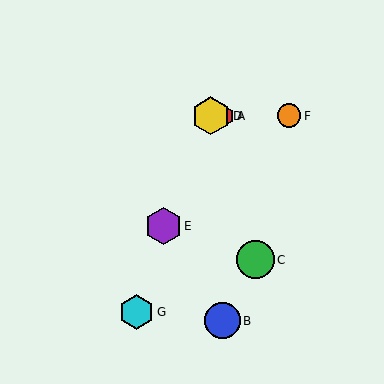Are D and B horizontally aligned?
No, D is at y≈116 and B is at y≈321.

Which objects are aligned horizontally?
Objects A, D, F are aligned horizontally.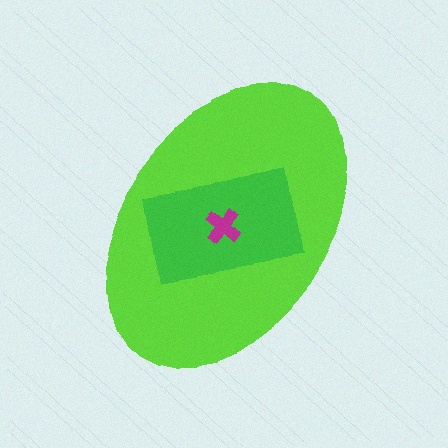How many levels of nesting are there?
3.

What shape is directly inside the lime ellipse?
The green rectangle.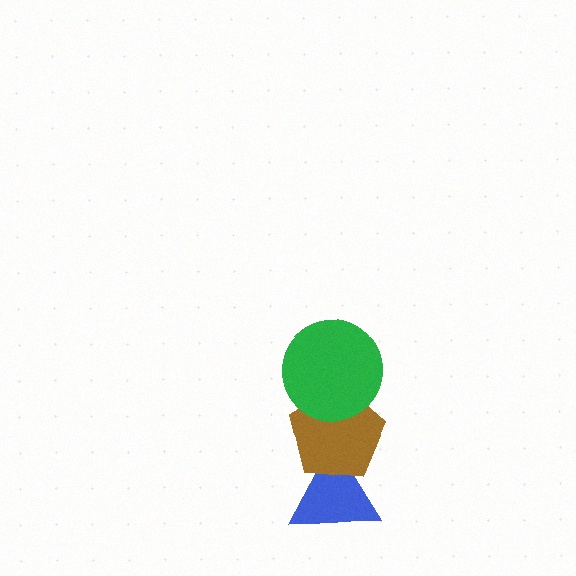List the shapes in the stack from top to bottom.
From top to bottom: the green circle, the brown pentagon, the blue triangle.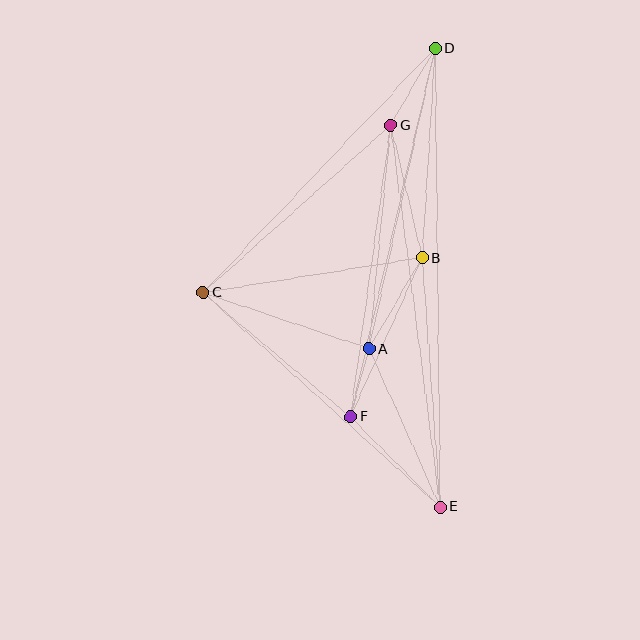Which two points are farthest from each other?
Points D and E are farthest from each other.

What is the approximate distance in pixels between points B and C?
The distance between B and C is approximately 222 pixels.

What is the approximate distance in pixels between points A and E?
The distance between A and E is approximately 173 pixels.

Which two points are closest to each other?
Points A and F are closest to each other.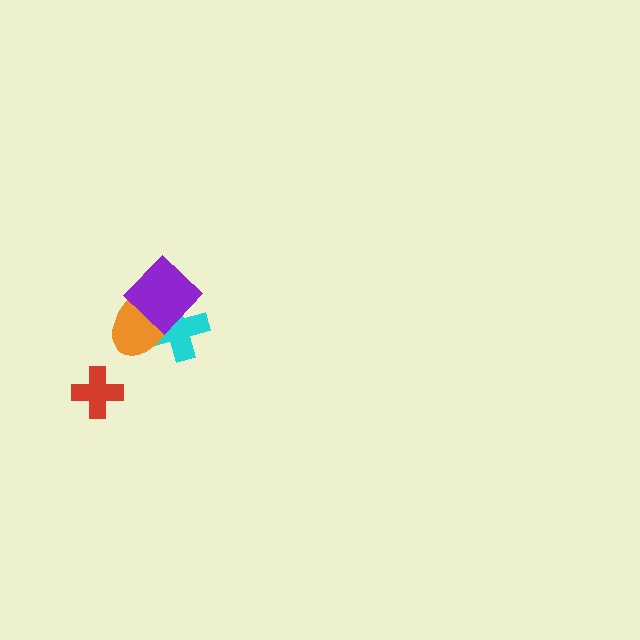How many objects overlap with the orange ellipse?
2 objects overlap with the orange ellipse.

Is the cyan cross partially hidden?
Yes, it is partially covered by another shape.